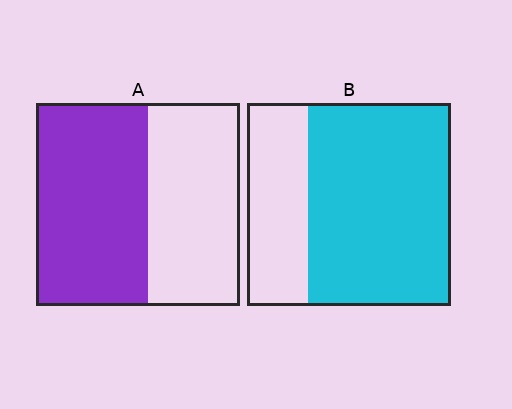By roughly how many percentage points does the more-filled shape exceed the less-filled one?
By roughly 15 percentage points (B over A).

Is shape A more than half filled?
Yes.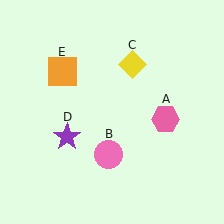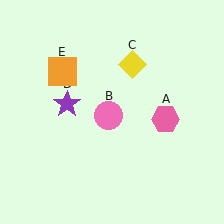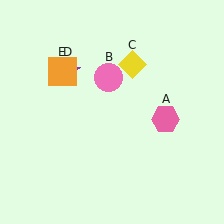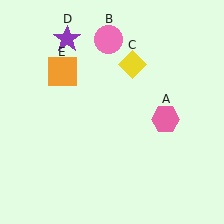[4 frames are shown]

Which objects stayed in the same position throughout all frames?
Pink hexagon (object A) and yellow diamond (object C) and orange square (object E) remained stationary.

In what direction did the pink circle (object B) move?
The pink circle (object B) moved up.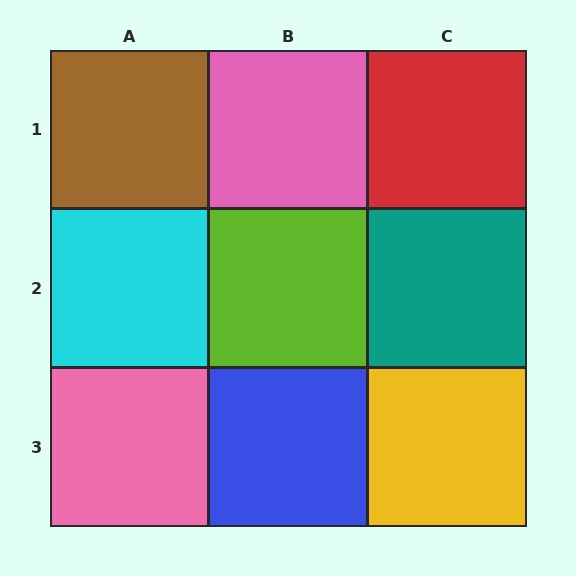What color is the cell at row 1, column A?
Brown.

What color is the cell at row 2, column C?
Teal.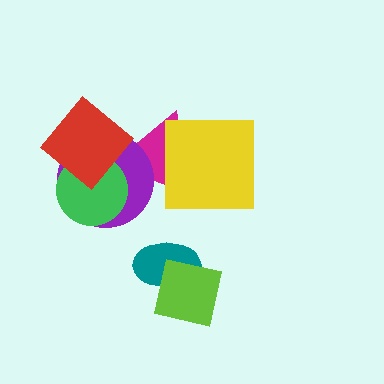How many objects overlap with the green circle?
3 objects overlap with the green circle.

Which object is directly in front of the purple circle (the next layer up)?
The green circle is directly in front of the purple circle.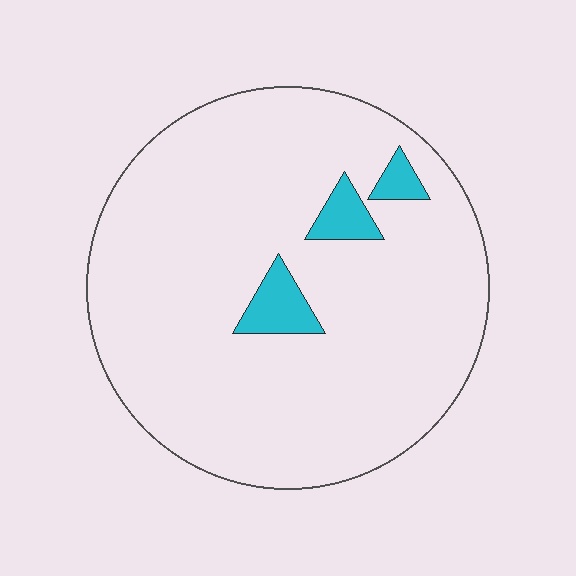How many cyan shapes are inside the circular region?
3.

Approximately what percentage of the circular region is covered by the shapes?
Approximately 5%.